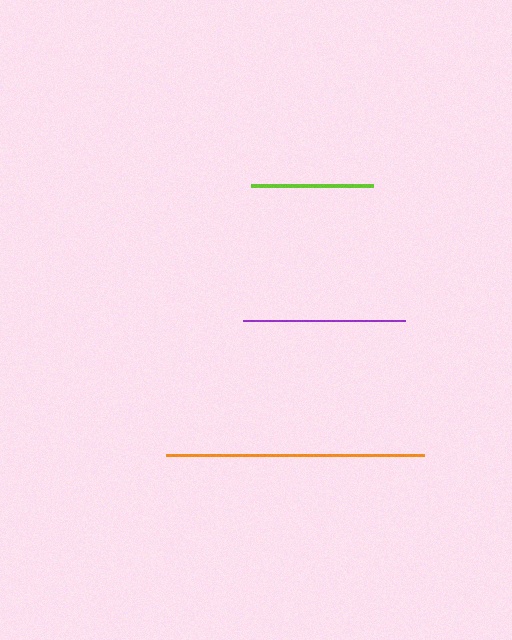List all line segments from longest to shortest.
From longest to shortest: orange, purple, lime.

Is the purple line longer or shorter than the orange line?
The orange line is longer than the purple line.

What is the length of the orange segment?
The orange segment is approximately 259 pixels long.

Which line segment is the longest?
The orange line is the longest at approximately 259 pixels.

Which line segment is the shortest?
The lime line is the shortest at approximately 123 pixels.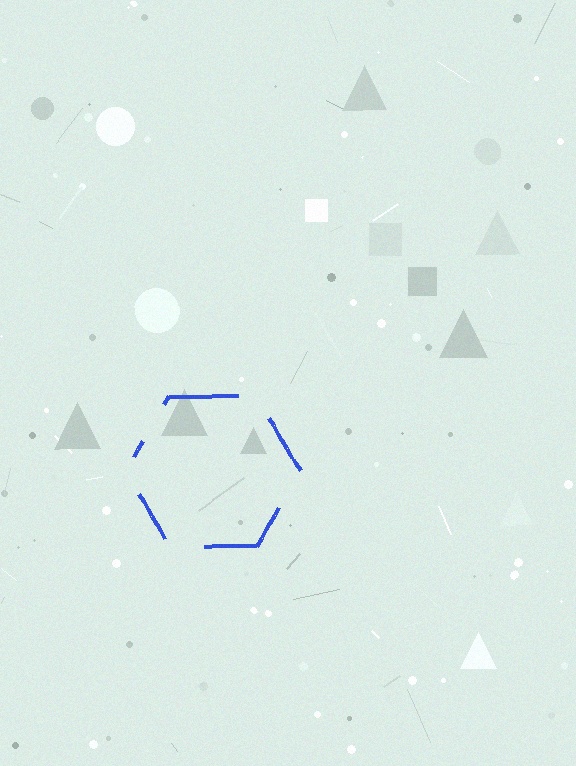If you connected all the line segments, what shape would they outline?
They would outline a hexagon.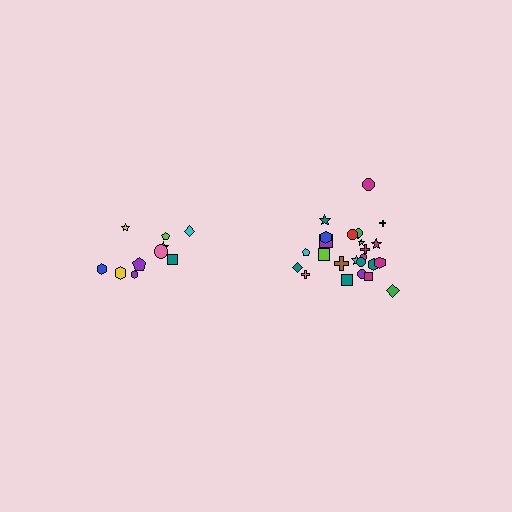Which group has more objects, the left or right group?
The right group.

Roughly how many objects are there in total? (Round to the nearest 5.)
Roughly 35 objects in total.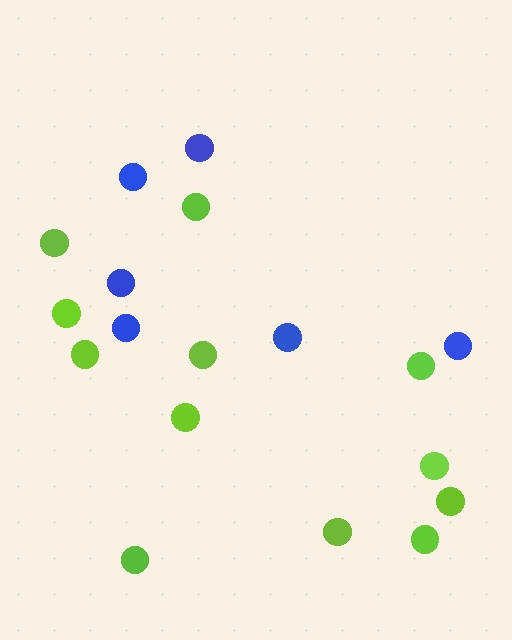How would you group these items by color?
There are 2 groups: one group of lime circles (12) and one group of blue circles (6).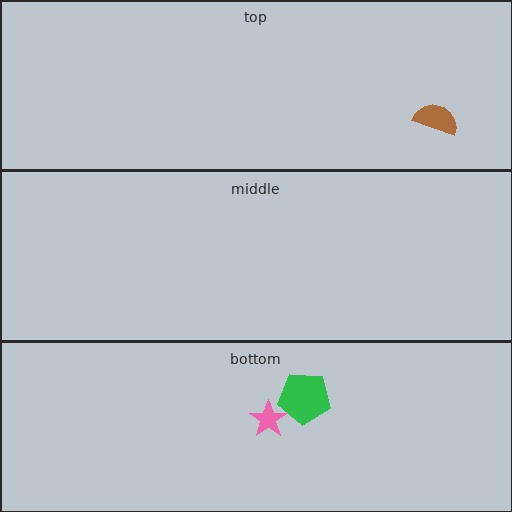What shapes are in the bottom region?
The pink star, the green pentagon.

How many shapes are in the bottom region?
2.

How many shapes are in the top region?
1.